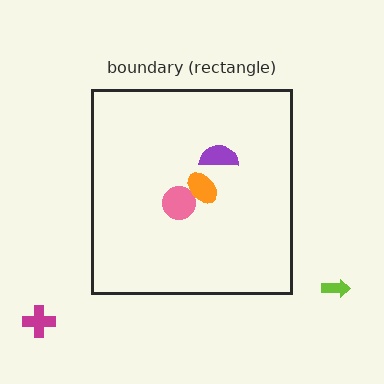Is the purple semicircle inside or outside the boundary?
Inside.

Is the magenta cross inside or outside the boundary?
Outside.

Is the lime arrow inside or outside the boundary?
Outside.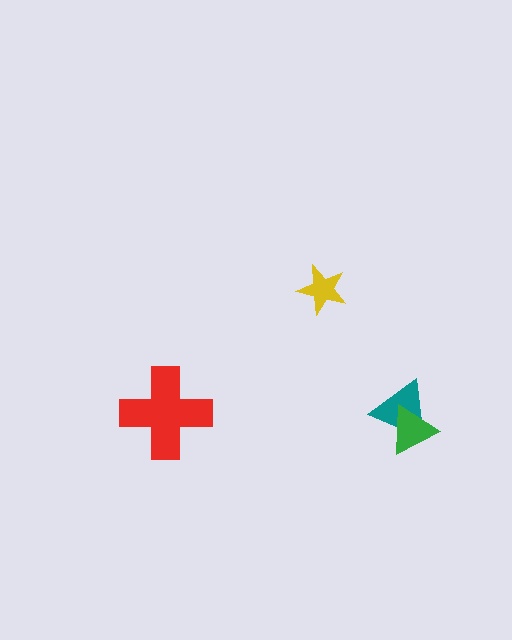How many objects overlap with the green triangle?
1 object overlaps with the green triangle.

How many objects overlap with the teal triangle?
1 object overlaps with the teal triangle.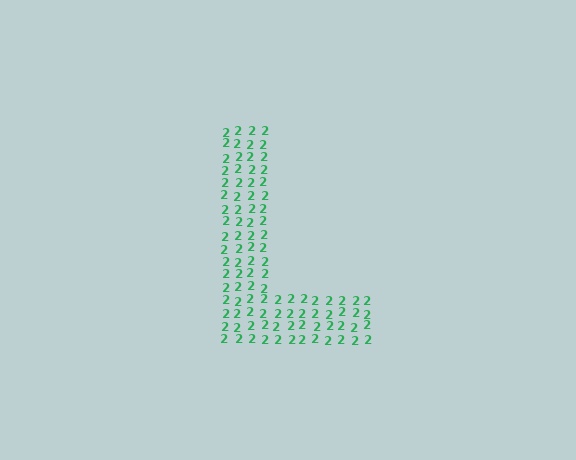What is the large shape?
The large shape is the letter L.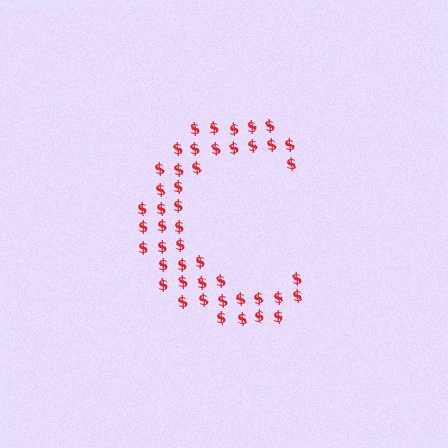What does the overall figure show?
The overall figure shows the letter C.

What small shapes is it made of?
It is made of small dollar signs.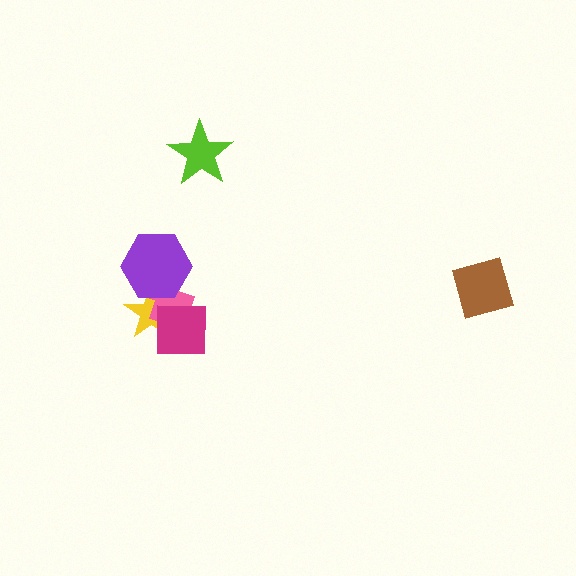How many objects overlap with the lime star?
0 objects overlap with the lime star.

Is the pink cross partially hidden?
Yes, it is partially covered by another shape.